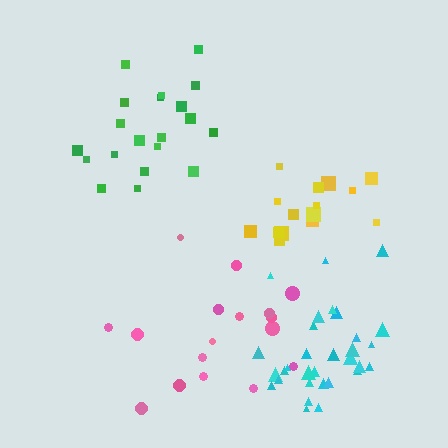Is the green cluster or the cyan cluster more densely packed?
Cyan.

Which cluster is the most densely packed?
Yellow.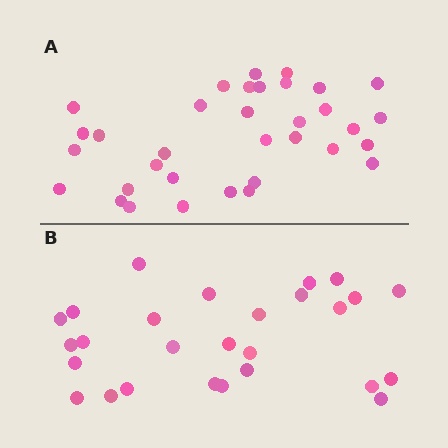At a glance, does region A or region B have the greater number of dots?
Region A (the top region) has more dots.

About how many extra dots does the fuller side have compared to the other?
Region A has roughly 8 or so more dots than region B.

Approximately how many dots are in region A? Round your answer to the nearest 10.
About 30 dots. (The exact count is 34, which rounds to 30.)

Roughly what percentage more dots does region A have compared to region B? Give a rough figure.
About 25% more.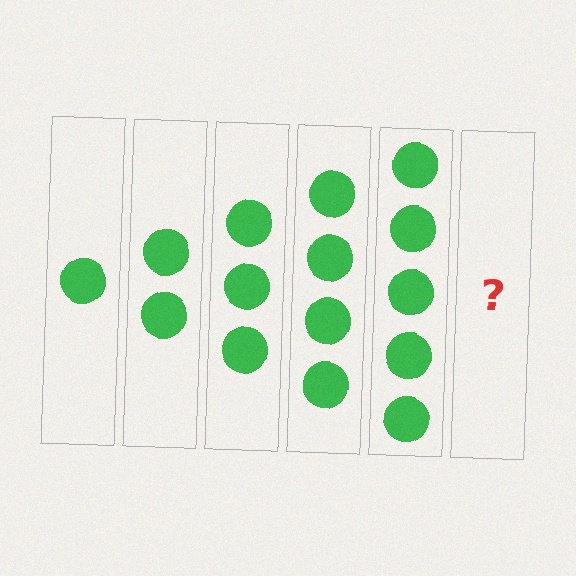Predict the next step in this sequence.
The next step is 6 circles.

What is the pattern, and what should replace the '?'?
The pattern is that each step adds one more circle. The '?' should be 6 circles.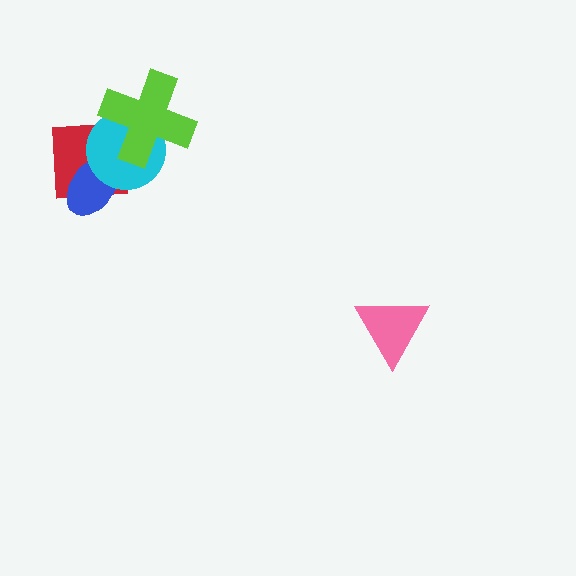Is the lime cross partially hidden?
No, no other shape covers it.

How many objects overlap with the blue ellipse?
2 objects overlap with the blue ellipse.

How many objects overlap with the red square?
3 objects overlap with the red square.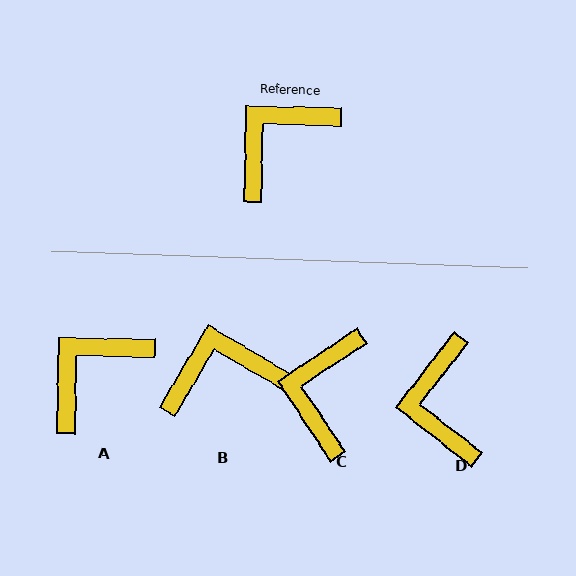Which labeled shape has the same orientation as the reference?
A.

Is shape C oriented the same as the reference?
No, it is off by about 35 degrees.